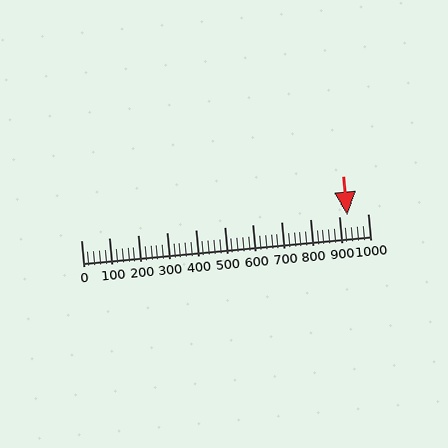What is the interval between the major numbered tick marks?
The major tick marks are spaced 100 units apart.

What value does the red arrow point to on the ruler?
The red arrow points to approximately 928.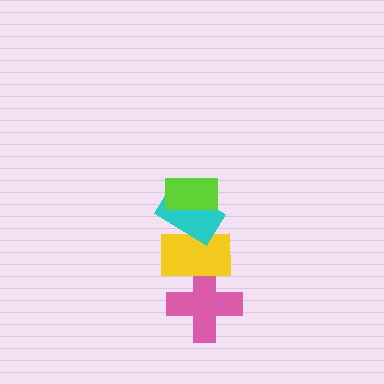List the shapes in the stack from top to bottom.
From top to bottom: the lime rectangle, the cyan rectangle, the yellow rectangle, the pink cross.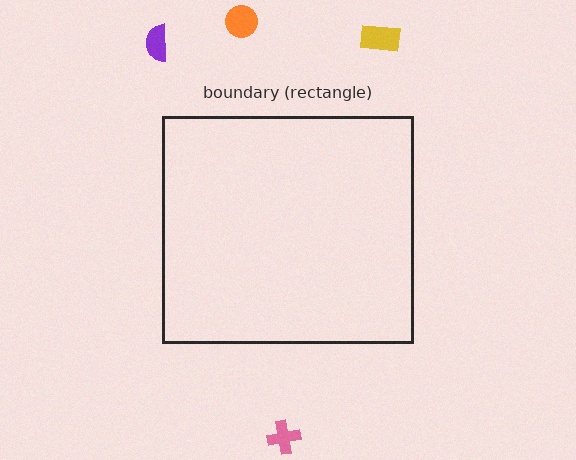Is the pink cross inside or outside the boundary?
Outside.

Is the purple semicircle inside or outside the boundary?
Outside.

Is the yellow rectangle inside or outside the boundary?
Outside.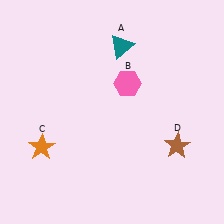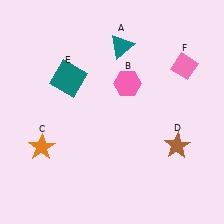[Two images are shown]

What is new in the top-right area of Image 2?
A pink diamond (F) was added in the top-right area of Image 2.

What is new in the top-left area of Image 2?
A teal square (E) was added in the top-left area of Image 2.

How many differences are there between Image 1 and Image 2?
There are 2 differences between the two images.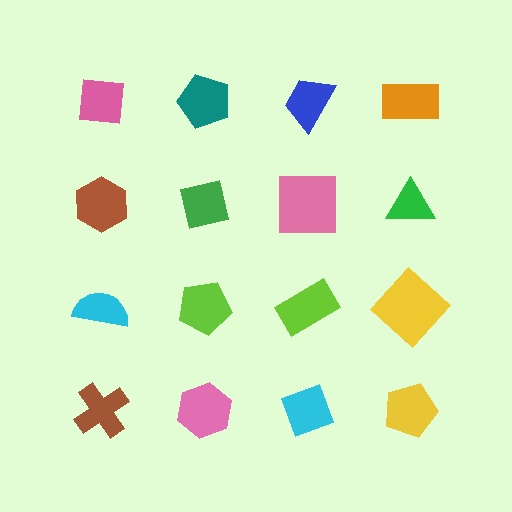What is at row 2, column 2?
A green square.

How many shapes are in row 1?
4 shapes.